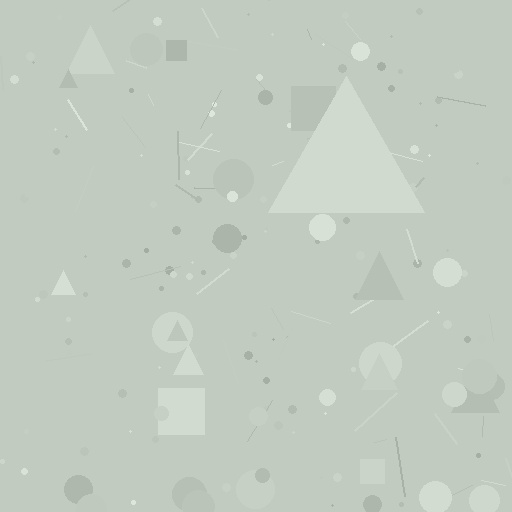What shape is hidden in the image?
A triangle is hidden in the image.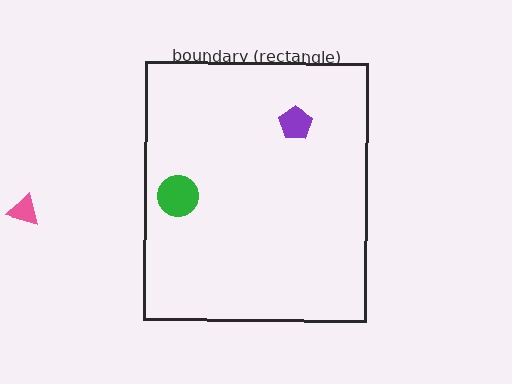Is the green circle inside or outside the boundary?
Inside.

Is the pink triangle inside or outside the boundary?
Outside.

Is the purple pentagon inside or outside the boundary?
Inside.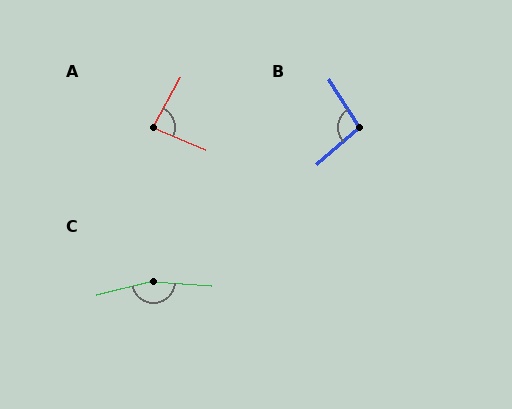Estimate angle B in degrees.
Approximately 99 degrees.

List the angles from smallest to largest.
A (83°), B (99°), C (163°).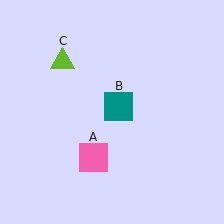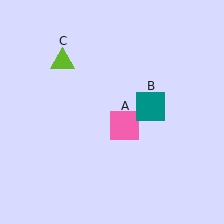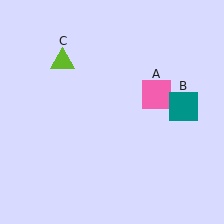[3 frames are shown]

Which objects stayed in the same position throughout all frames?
Lime triangle (object C) remained stationary.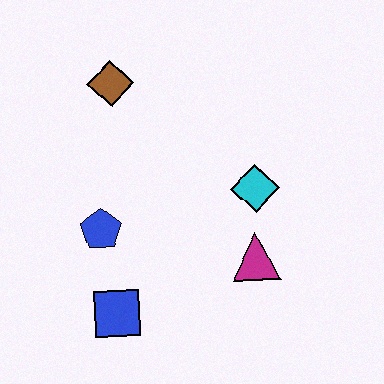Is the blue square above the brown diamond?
No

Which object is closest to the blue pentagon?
The blue square is closest to the blue pentagon.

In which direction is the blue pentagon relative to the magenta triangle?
The blue pentagon is to the left of the magenta triangle.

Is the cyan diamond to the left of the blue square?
No